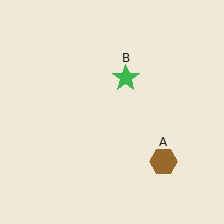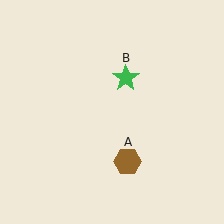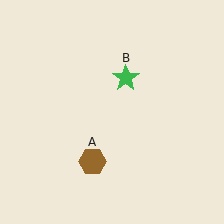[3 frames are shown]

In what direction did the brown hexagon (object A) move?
The brown hexagon (object A) moved left.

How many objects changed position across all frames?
1 object changed position: brown hexagon (object A).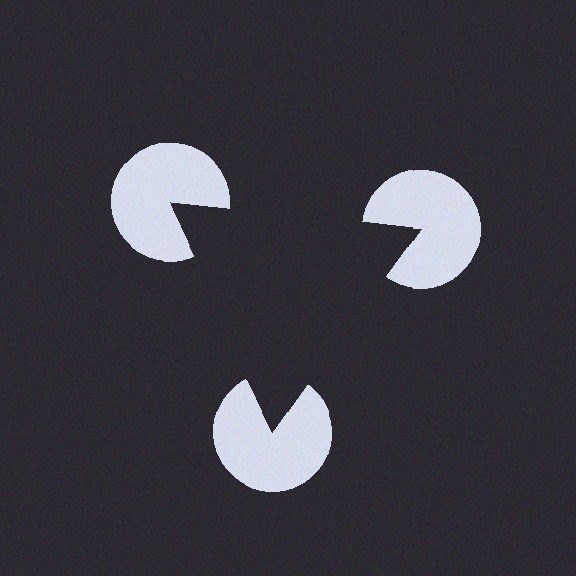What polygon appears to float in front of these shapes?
An illusory triangle — its edges are inferred from the aligned wedge cuts in the pac-man discs, not physically drawn.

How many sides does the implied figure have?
3 sides.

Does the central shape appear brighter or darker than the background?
It typically appears slightly darker than the background, even though no actual brightness change is drawn.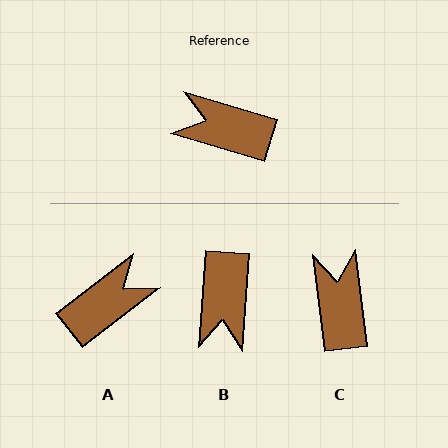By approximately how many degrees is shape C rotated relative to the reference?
Approximately 66 degrees clockwise.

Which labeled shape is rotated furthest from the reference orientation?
A, about 125 degrees away.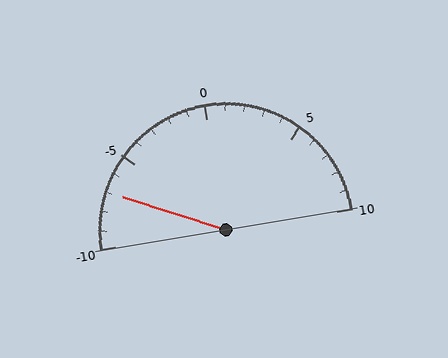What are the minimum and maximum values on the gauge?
The gauge ranges from -10 to 10.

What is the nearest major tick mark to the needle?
The nearest major tick mark is -5.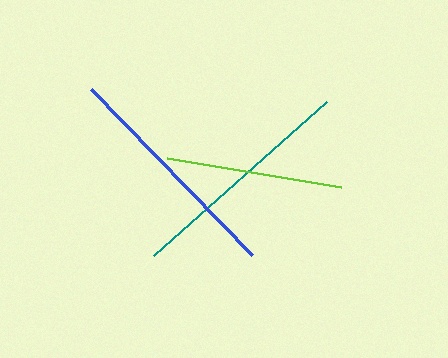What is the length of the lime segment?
The lime segment is approximately 177 pixels long.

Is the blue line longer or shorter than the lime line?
The blue line is longer than the lime line.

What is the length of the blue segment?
The blue segment is approximately 231 pixels long.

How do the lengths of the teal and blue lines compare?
The teal and blue lines are approximately the same length.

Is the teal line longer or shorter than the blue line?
The teal line is longer than the blue line.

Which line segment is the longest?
The teal line is the longest at approximately 232 pixels.